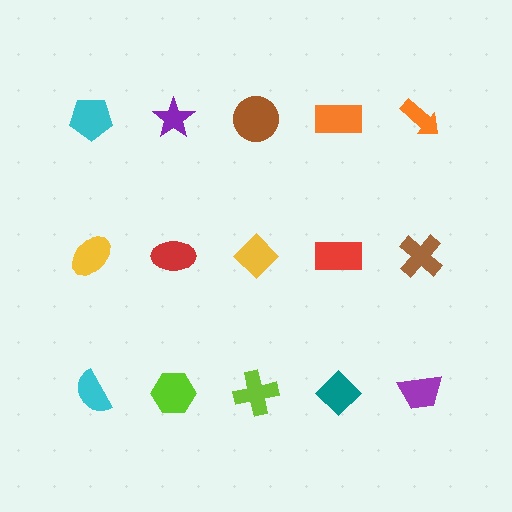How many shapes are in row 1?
5 shapes.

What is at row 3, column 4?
A teal diamond.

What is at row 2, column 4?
A red rectangle.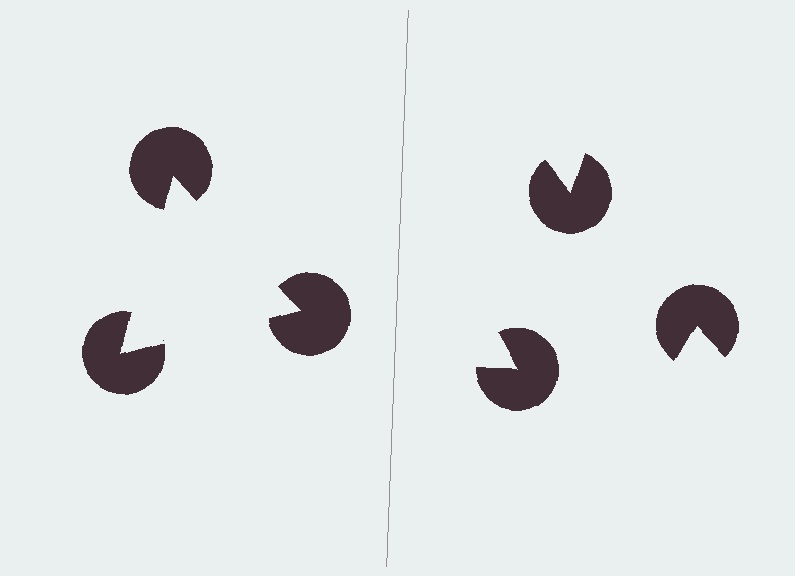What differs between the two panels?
The pac-man discs are positioned identically on both sides; only the wedge orientations differ. On the left they align to a triangle; on the right they are misaligned.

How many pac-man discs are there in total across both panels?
6 — 3 on each side.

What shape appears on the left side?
An illusory triangle.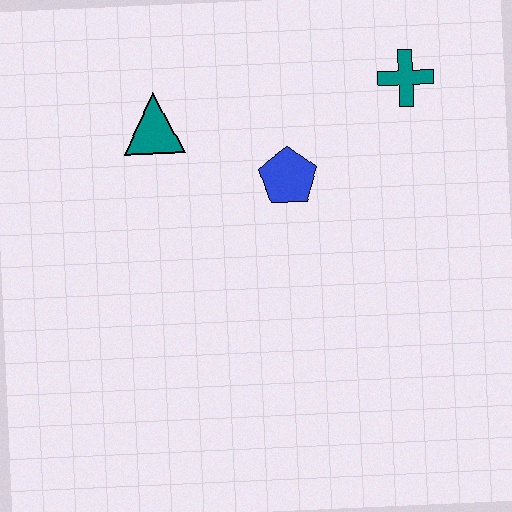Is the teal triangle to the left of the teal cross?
Yes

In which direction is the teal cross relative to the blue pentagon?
The teal cross is to the right of the blue pentagon.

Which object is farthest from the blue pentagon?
The teal cross is farthest from the blue pentagon.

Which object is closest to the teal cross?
The blue pentagon is closest to the teal cross.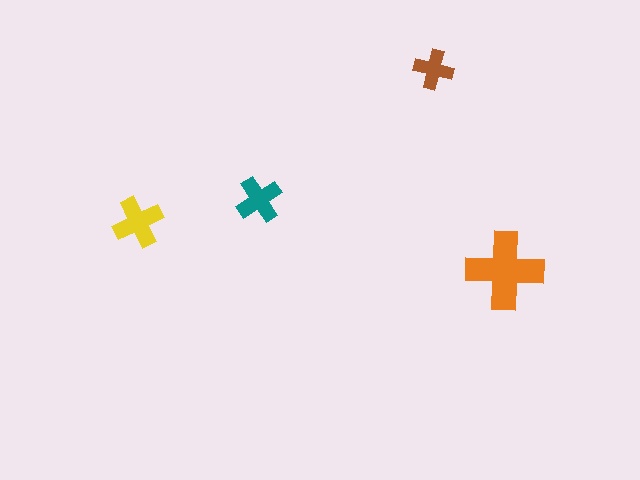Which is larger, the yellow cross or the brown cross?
The yellow one.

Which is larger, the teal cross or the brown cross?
The teal one.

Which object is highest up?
The brown cross is topmost.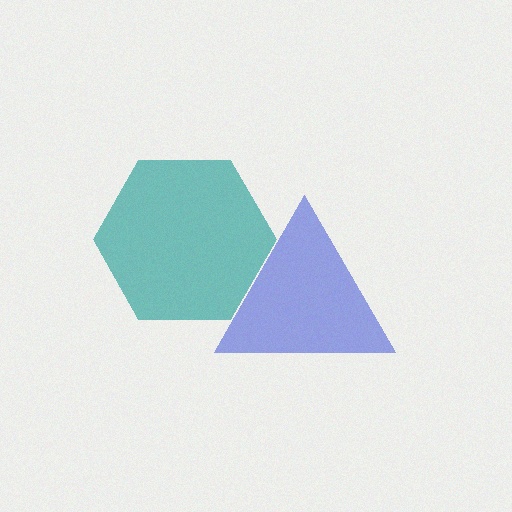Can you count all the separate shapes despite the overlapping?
Yes, there are 2 separate shapes.